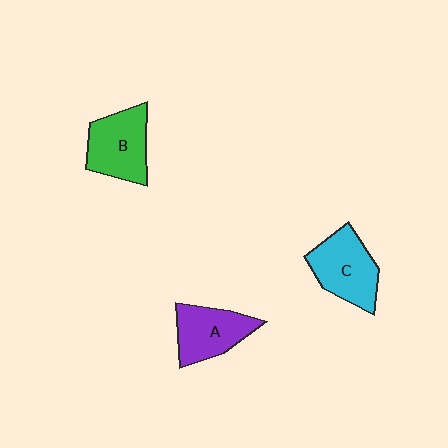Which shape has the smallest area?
Shape A (purple).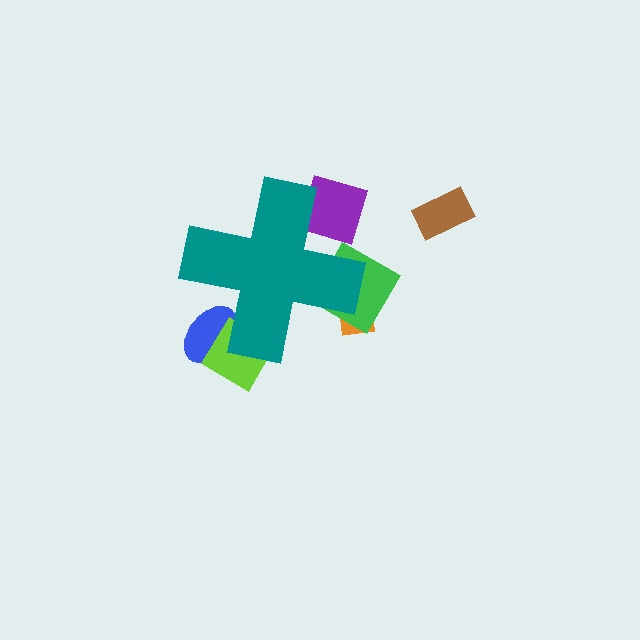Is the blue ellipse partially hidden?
Yes, the blue ellipse is partially hidden behind the teal cross.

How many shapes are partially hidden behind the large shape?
5 shapes are partially hidden.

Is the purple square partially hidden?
Yes, the purple square is partially hidden behind the teal cross.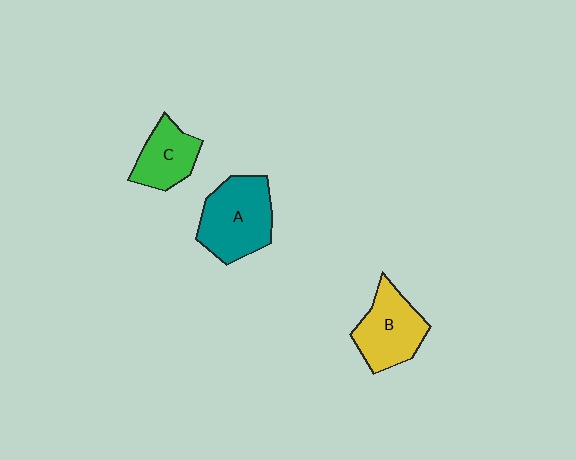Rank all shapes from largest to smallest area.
From largest to smallest: A (teal), B (yellow), C (green).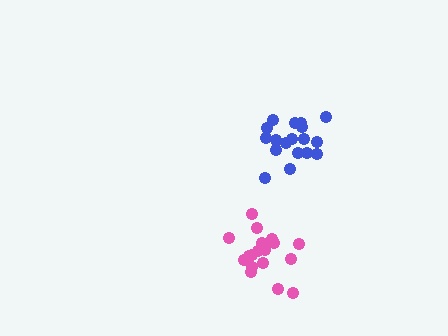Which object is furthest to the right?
The blue cluster is rightmost.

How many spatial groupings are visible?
There are 2 spatial groupings.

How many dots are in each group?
Group 1: 19 dots, Group 2: 18 dots (37 total).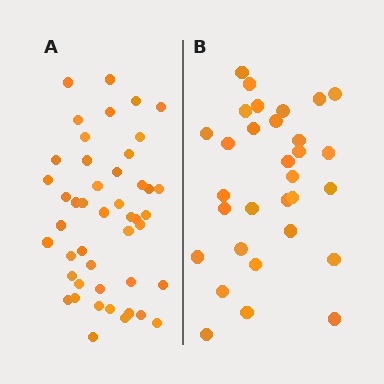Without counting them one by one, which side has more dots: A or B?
Region A (the left region) has more dots.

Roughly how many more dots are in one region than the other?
Region A has approximately 15 more dots than region B.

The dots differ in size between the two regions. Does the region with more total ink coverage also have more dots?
No. Region B has more total ink coverage because its dots are larger, but region A actually contains more individual dots. Total area can be misleading — the number of items is what matters here.